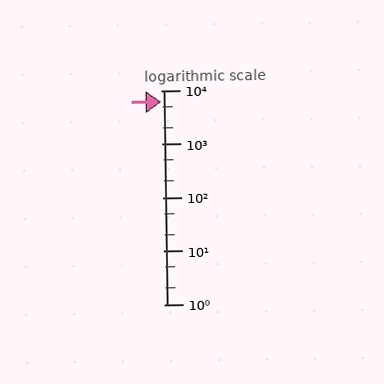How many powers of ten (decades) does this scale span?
The scale spans 4 decades, from 1 to 10000.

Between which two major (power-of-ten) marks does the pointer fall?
The pointer is between 1000 and 10000.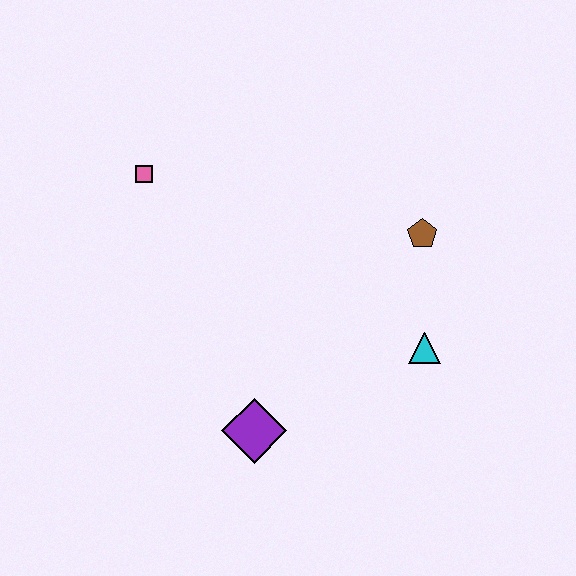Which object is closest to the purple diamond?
The cyan triangle is closest to the purple diamond.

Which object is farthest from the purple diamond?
The pink square is farthest from the purple diamond.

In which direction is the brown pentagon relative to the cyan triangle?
The brown pentagon is above the cyan triangle.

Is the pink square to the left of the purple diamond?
Yes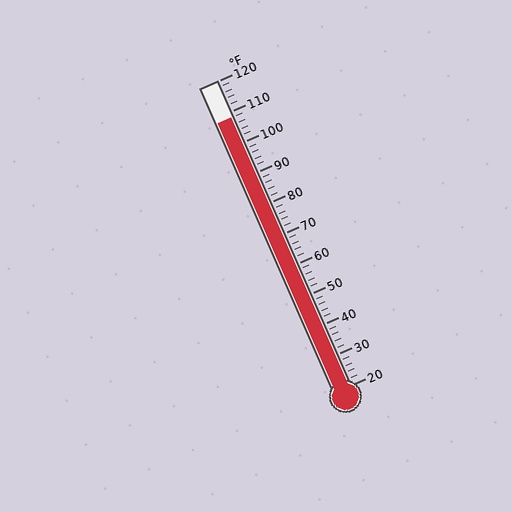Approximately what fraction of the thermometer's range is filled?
The thermometer is filled to approximately 90% of its range.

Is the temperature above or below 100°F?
The temperature is above 100°F.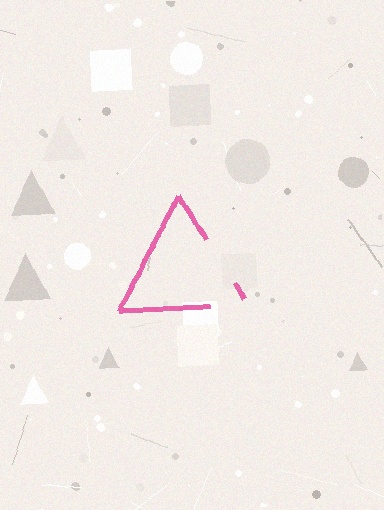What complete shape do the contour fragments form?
The contour fragments form a triangle.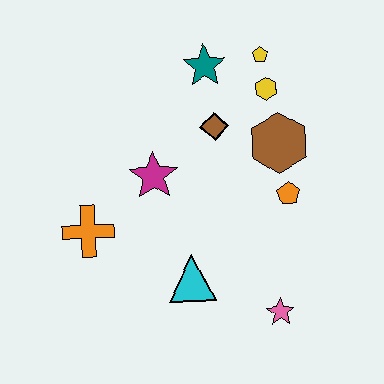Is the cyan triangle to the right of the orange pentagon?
No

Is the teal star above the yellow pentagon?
No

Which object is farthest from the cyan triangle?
The yellow pentagon is farthest from the cyan triangle.